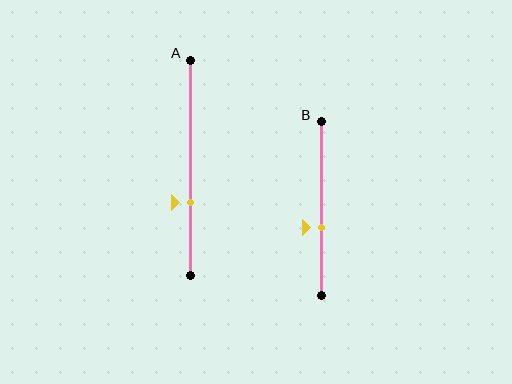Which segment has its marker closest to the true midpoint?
Segment B has its marker closest to the true midpoint.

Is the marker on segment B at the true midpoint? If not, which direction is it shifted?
No, the marker on segment B is shifted downward by about 11% of the segment length.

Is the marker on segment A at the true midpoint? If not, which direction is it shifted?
No, the marker on segment A is shifted downward by about 16% of the segment length.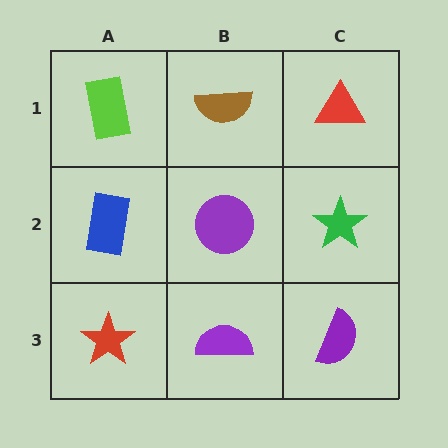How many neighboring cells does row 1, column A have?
2.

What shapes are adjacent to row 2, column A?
A lime rectangle (row 1, column A), a red star (row 3, column A), a purple circle (row 2, column B).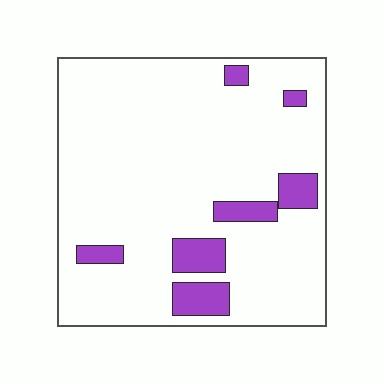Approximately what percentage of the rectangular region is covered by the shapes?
Approximately 10%.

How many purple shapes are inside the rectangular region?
7.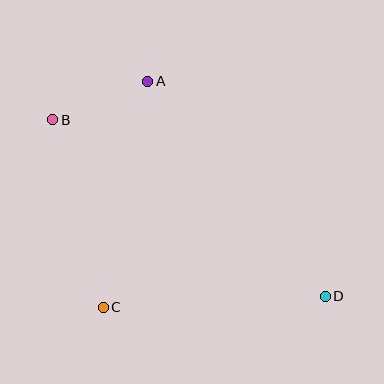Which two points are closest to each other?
Points A and B are closest to each other.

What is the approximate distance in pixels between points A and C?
The distance between A and C is approximately 230 pixels.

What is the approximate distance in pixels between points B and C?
The distance between B and C is approximately 194 pixels.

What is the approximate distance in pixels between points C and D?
The distance between C and D is approximately 223 pixels.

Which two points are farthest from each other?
Points B and D are farthest from each other.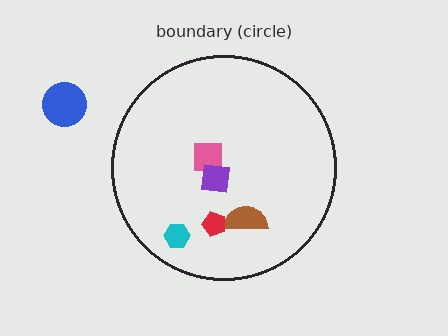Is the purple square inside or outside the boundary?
Inside.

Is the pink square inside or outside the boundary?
Inside.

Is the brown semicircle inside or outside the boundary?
Inside.